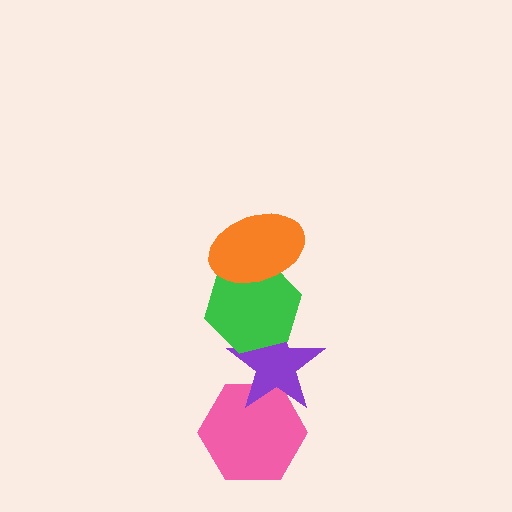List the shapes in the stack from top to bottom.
From top to bottom: the orange ellipse, the green hexagon, the purple star, the pink hexagon.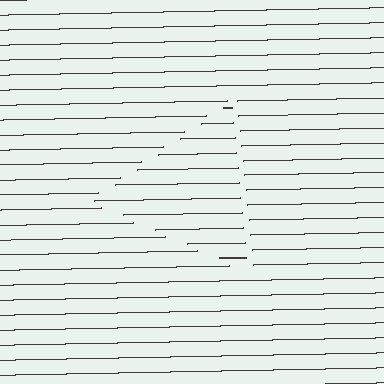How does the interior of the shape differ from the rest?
The interior of the shape contains the same grating, shifted by half a period — the contour is defined by the phase discontinuity where line-ends from the inner and outer gratings abut.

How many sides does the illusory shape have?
3 sides — the line-ends trace a triangle.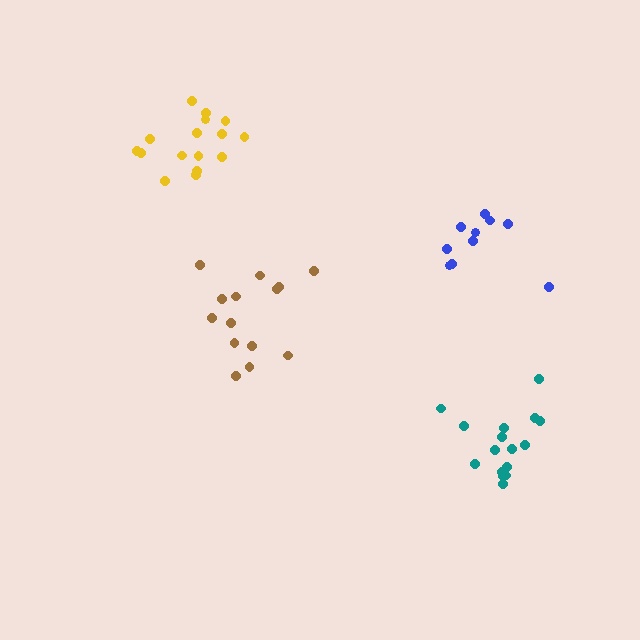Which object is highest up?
The yellow cluster is topmost.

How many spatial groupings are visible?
There are 4 spatial groupings.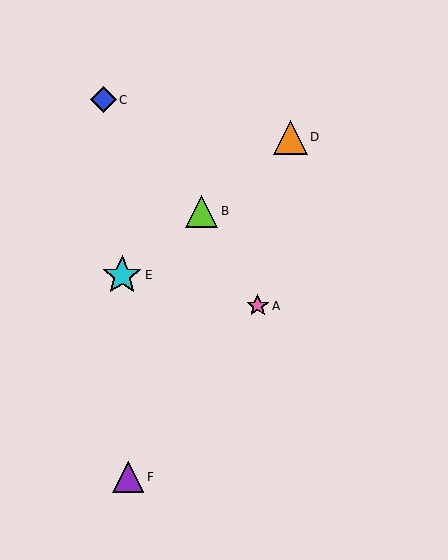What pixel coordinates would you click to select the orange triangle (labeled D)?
Click at (290, 137) to select the orange triangle D.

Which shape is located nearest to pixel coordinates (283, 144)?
The orange triangle (labeled D) at (290, 137) is nearest to that location.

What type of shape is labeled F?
Shape F is a purple triangle.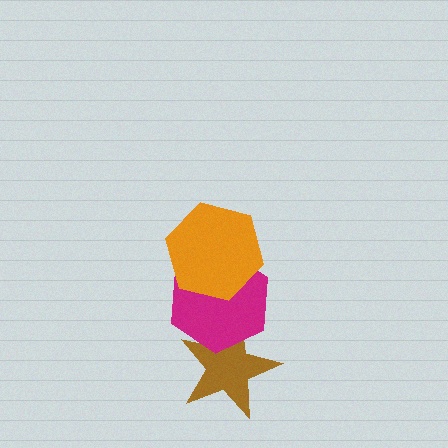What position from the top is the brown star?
The brown star is 3rd from the top.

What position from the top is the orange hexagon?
The orange hexagon is 1st from the top.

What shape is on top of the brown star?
The magenta hexagon is on top of the brown star.